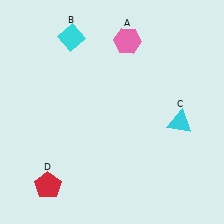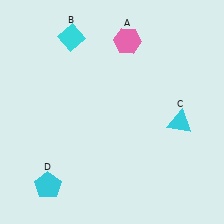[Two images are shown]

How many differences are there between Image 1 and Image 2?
There is 1 difference between the two images.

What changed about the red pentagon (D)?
In Image 1, D is red. In Image 2, it changed to cyan.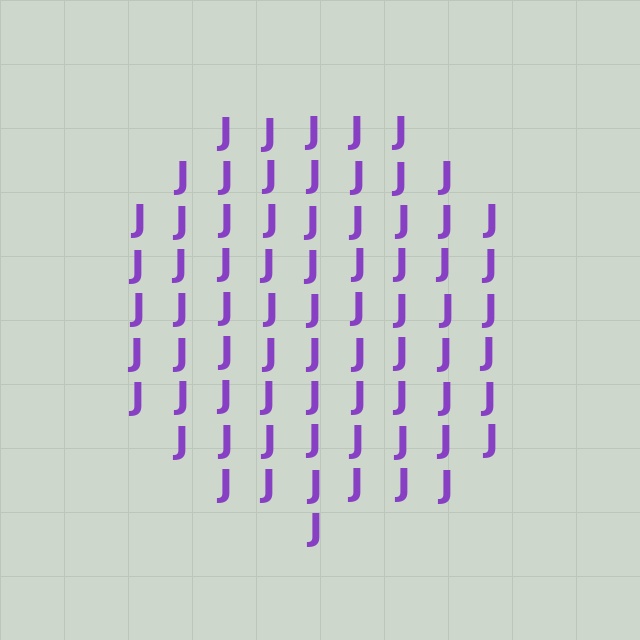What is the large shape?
The large shape is a circle.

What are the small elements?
The small elements are letter J's.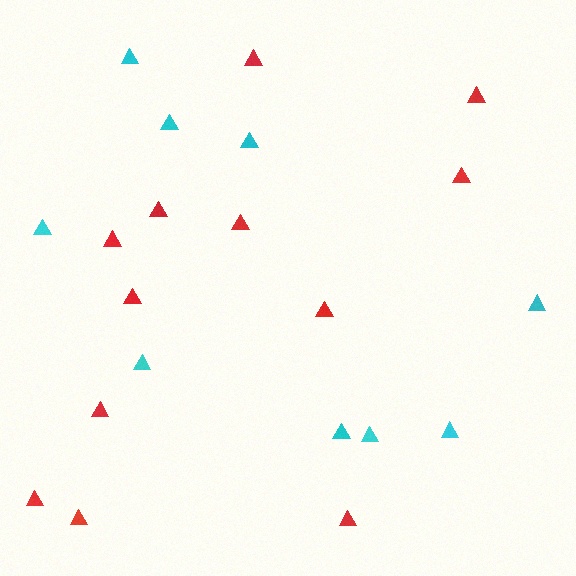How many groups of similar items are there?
There are 2 groups: one group of red triangles (12) and one group of cyan triangles (9).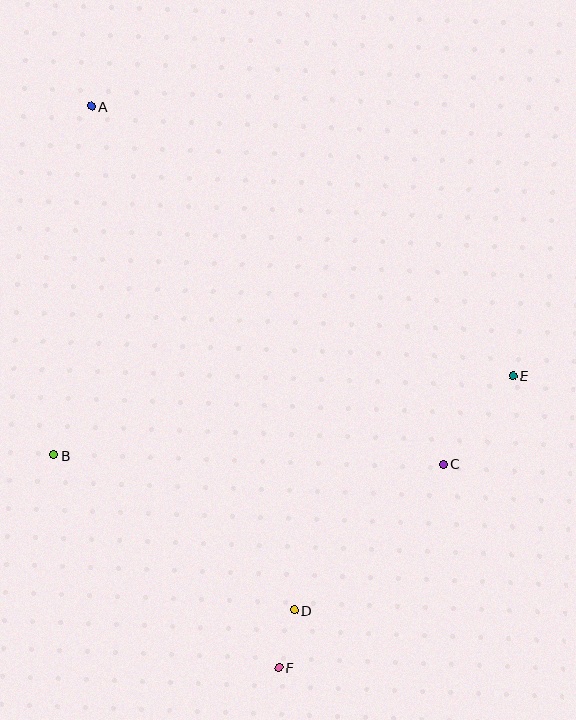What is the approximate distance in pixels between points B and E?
The distance between B and E is approximately 466 pixels.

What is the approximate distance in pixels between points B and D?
The distance between B and D is approximately 286 pixels.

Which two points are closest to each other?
Points D and F are closest to each other.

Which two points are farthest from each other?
Points A and F are farthest from each other.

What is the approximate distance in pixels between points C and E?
The distance between C and E is approximately 112 pixels.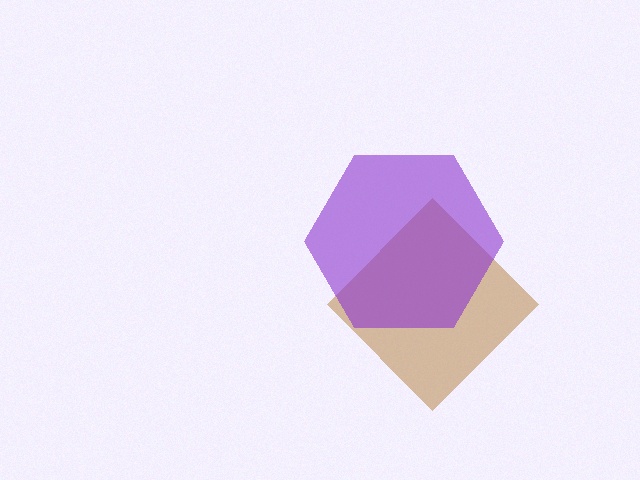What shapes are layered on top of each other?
The layered shapes are: a brown diamond, a purple hexagon.